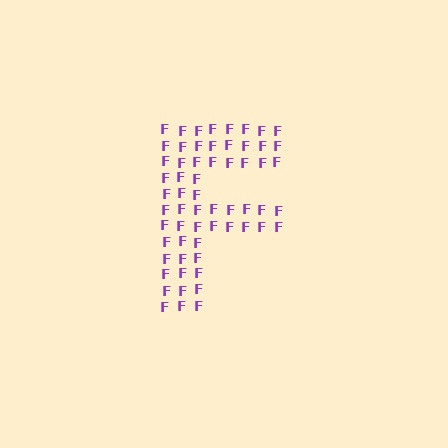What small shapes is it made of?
It is made of small letter F's.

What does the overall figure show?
The overall figure shows the letter F.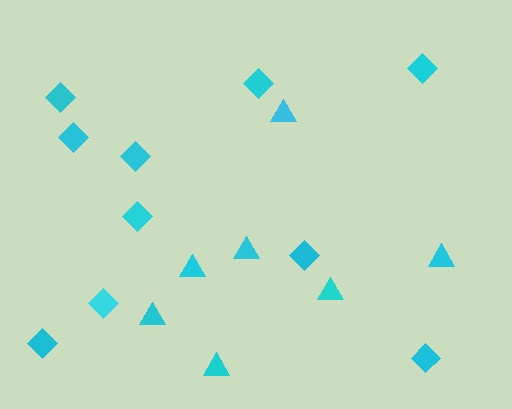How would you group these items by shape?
There are 2 groups: one group of diamonds (10) and one group of triangles (7).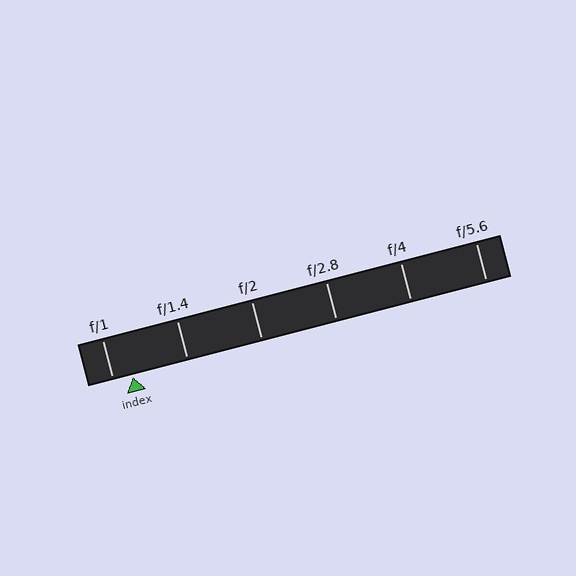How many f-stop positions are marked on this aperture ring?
There are 6 f-stop positions marked.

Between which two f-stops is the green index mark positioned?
The index mark is between f/1 and f/1.4.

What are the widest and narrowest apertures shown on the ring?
The widest aperture shown is f/1 and the narrowest is f/5.6.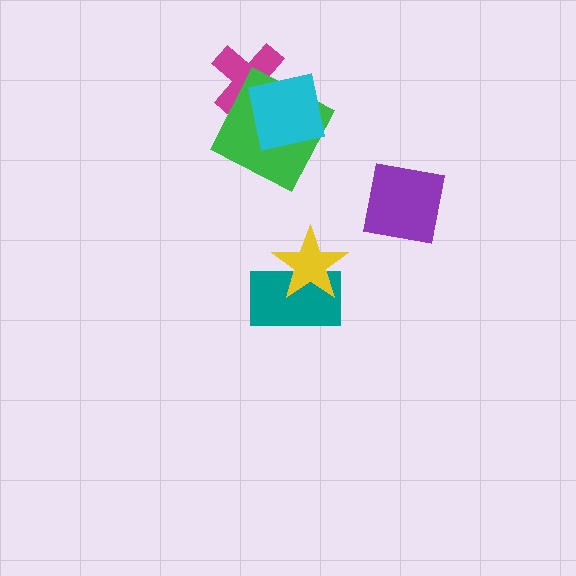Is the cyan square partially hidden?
No, no other shape covers it.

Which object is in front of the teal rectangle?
The yellow star is in front of the teal rectangle.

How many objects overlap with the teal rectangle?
1 object overlaps with the teal rectangle.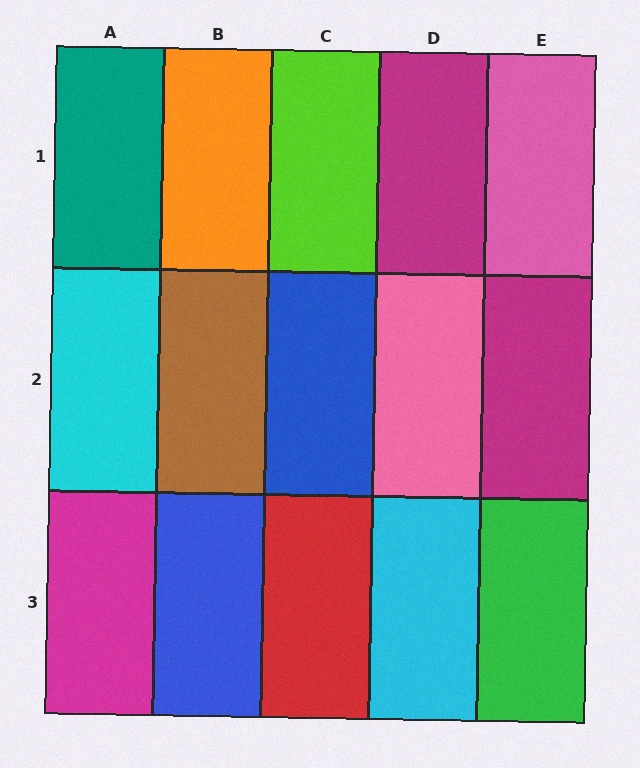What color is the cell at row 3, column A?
Magenta.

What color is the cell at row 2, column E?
Magenta.